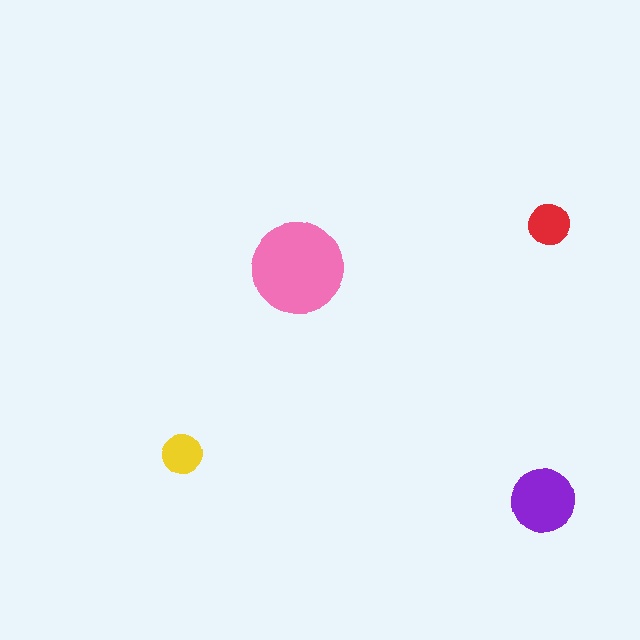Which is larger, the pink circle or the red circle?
The pink one.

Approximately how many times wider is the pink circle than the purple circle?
About 1.5 times wider.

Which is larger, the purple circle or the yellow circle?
The purple one.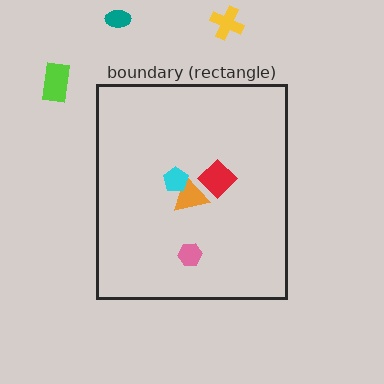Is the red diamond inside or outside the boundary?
Inside.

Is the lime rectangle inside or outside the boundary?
Outside.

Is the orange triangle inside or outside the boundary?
Inside.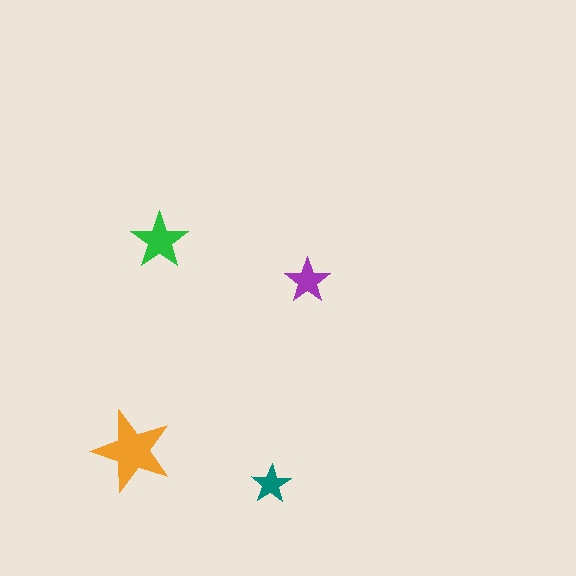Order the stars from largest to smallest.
the orange one, the green one, the purple one, the teal one.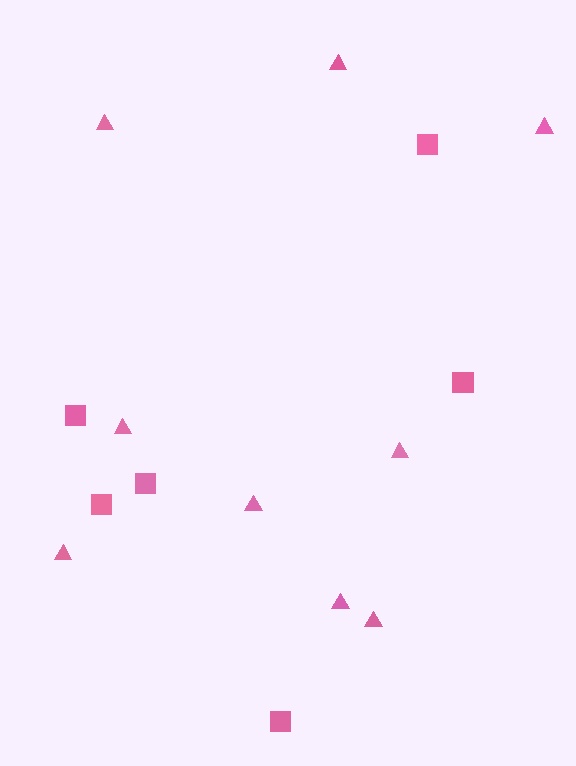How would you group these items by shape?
There are 2 groups: one group of triangles (9) and one group of squares (6).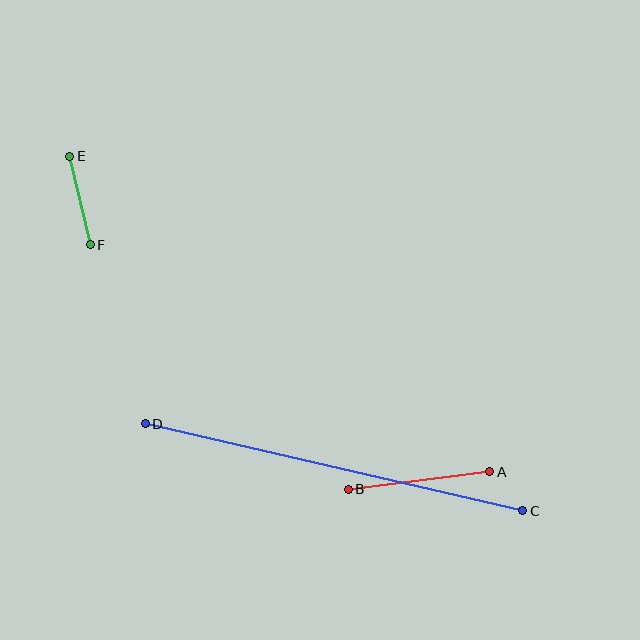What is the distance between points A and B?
The distance is approximately 142 pixels.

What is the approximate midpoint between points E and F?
The midpoint is at approximately (80, 201) pixels.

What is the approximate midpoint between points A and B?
The midpoint is at approximately (419, 481) pixels.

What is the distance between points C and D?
The distance is approximately 387 pixels.